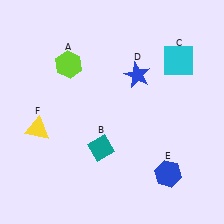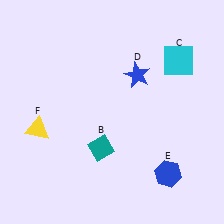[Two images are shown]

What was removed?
The lime hexagon (A) was removed in Image 2.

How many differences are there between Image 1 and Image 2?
There is 1 difference between the two images.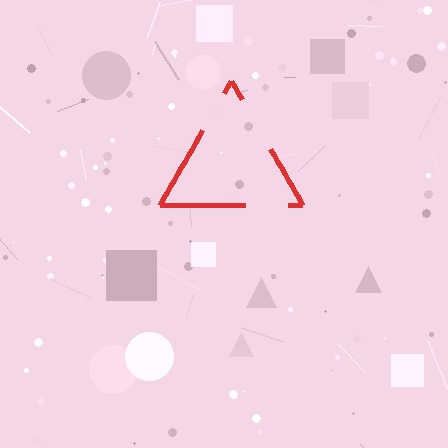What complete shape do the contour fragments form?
The contour fragments form a triangle.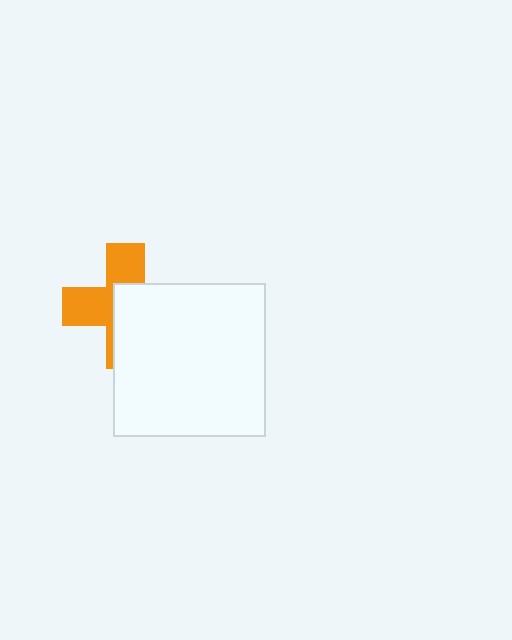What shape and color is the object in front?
The object in front is a white square.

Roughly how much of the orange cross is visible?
About half of it is visible (roughly 48%).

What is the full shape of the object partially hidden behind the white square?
The partially hidden object is an orange cross.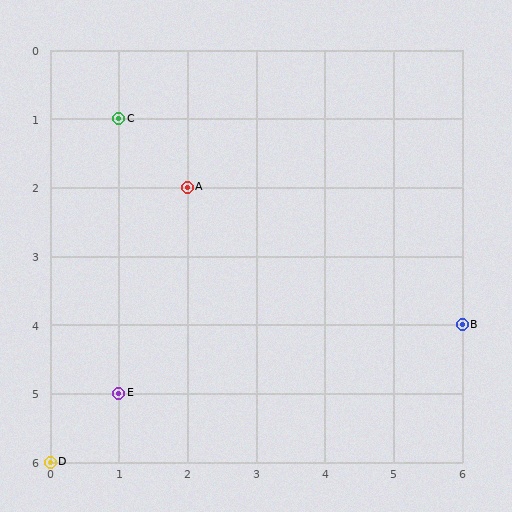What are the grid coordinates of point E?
Point E is at grid coordinates (1, 5).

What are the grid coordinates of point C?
Point C is at grid coordinates (1, 1).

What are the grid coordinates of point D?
Point D is at grid coordinates (0, 6).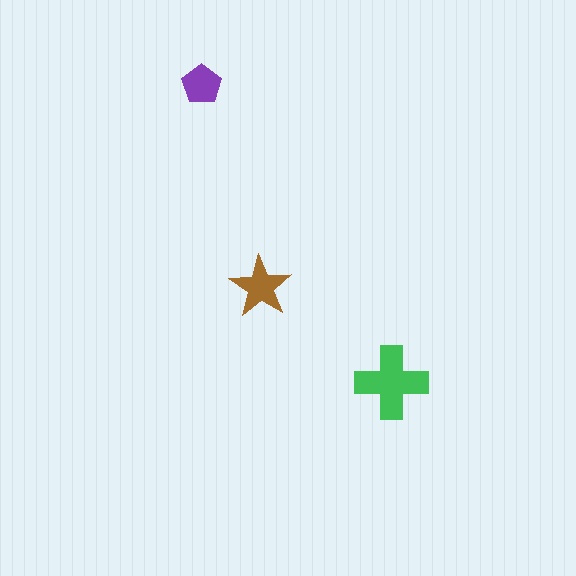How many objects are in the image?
There are 3 objects in the image.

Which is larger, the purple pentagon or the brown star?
The brown star.